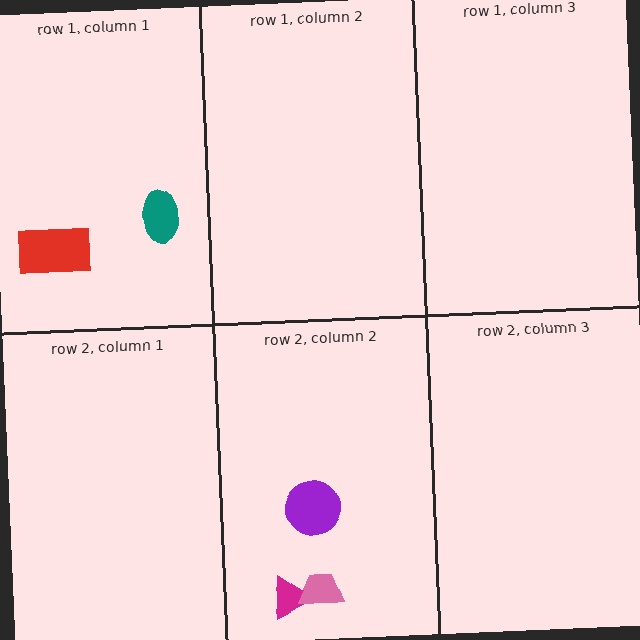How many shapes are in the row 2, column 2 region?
3.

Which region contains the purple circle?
The row 2, column 2 region.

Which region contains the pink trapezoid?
The row 2, column 2 region.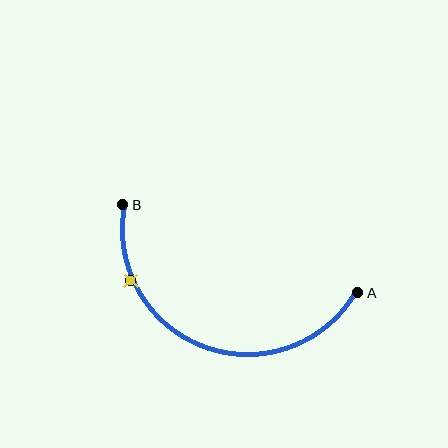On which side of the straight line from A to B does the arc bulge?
The arc bulges below the straight line connecting A and B.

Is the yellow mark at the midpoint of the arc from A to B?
No. The yellow mark lies on the arc but is closer to endpoint B. The arc midpoint would be at the point on the curve equidistant along the arc from both A and B.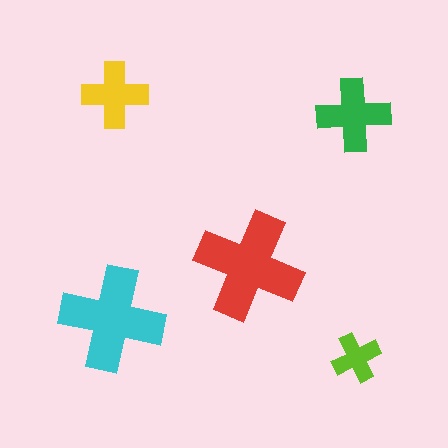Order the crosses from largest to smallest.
the red one, the cyan one, the green one, the yellow one, the lime one.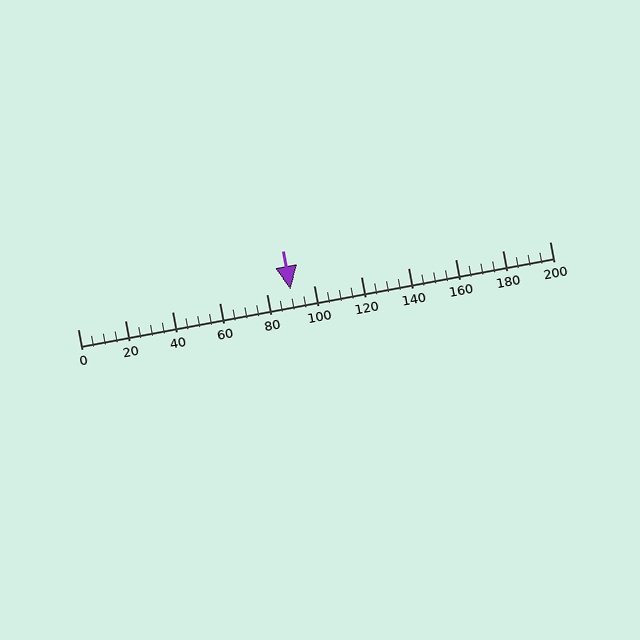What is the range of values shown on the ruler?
The ruler shows values from 0 to 200.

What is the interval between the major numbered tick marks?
The major tick marks are spaced 20 units apart.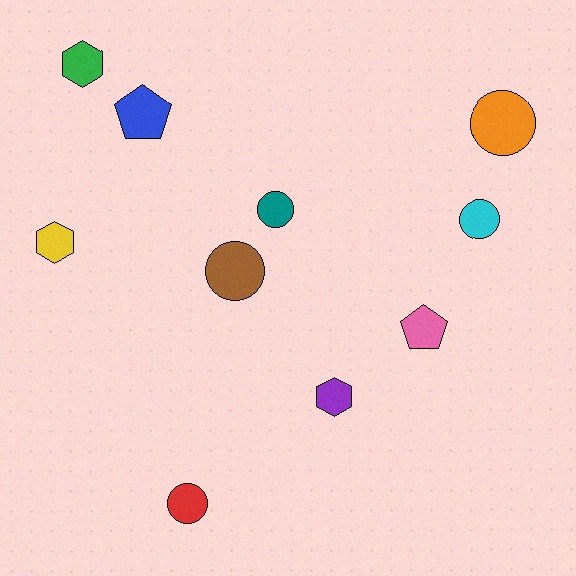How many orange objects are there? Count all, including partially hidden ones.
There is 1 orange object.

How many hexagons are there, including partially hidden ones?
There are 3 hexagons.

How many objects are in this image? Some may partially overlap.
There are 10 objects.